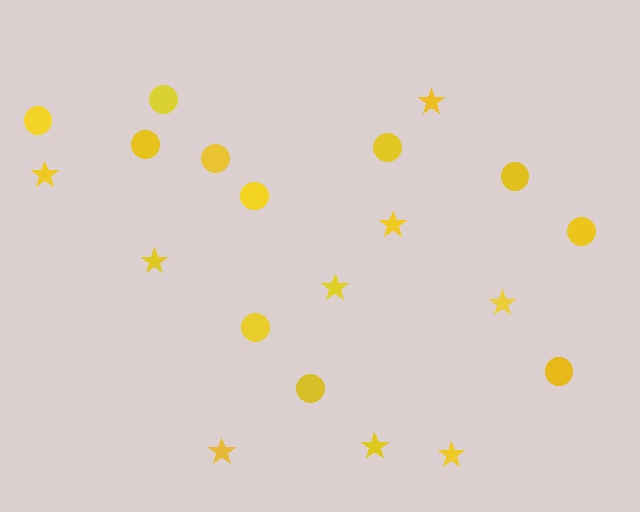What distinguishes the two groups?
There are 2 groups: one group of stars (9) and one group of circles (11).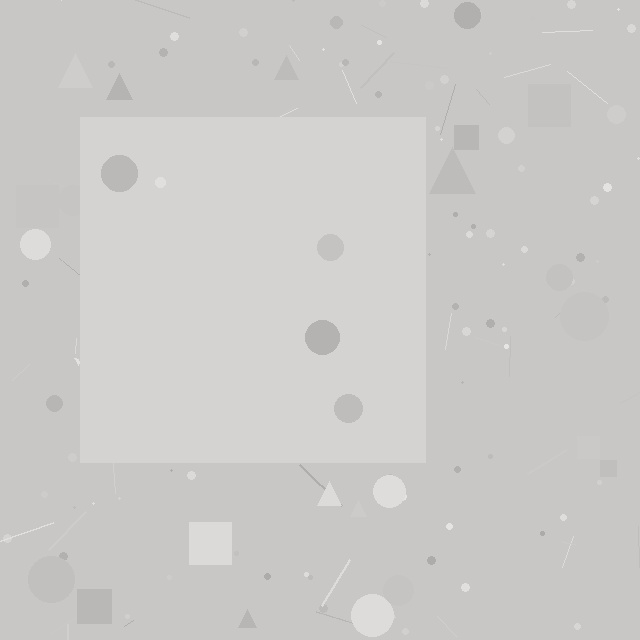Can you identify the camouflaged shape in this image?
The camouflaged shape is a square.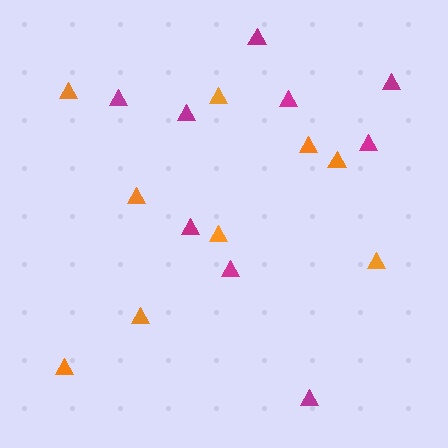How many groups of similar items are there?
There are 2 groups: one group of orange triangles (9) and one group of magenta triangles (9).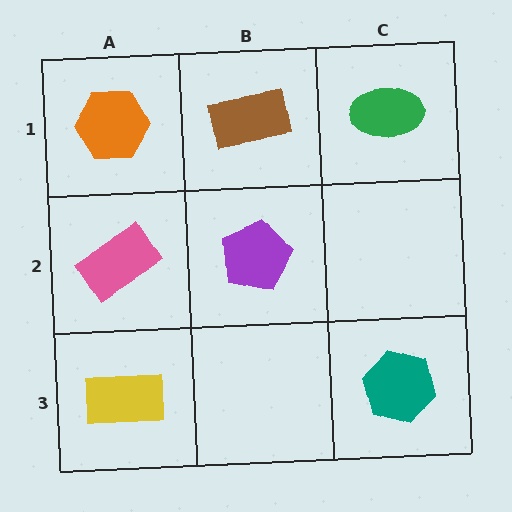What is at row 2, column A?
A pink rectangle.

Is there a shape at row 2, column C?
No, that cell is empty.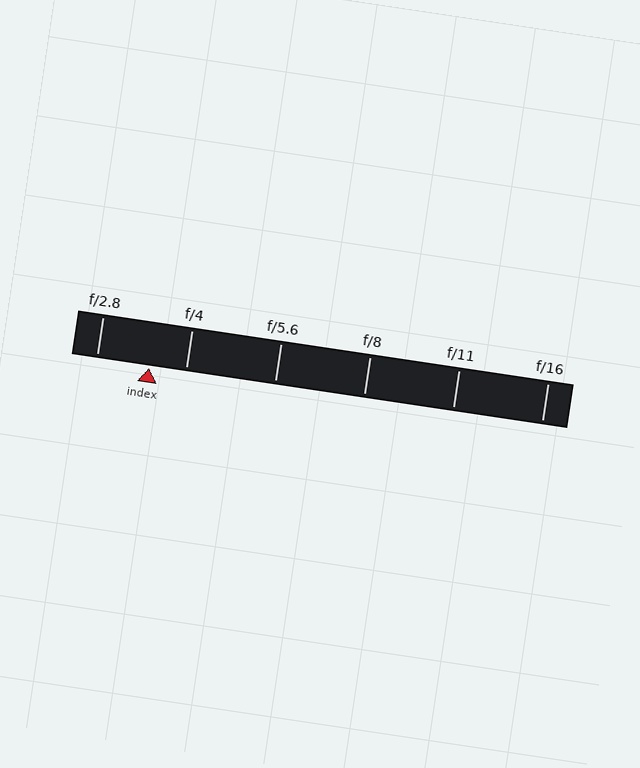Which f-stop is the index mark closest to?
The index mark is closest to f/4.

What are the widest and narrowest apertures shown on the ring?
The widest aperture shown is f/2.8 and the narrowest is f/16.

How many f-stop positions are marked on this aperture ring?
There are 6 f-stop positions marked.